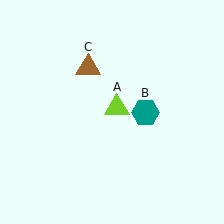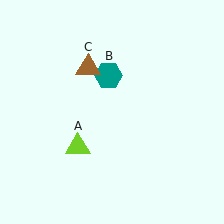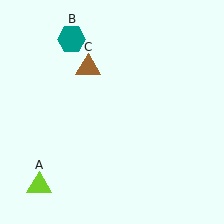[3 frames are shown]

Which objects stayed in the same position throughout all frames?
Brown triangle (object C) remained stationary.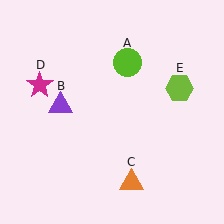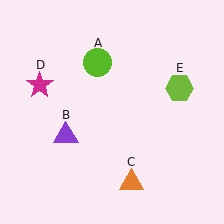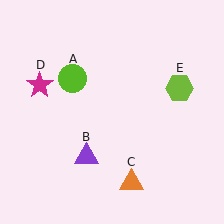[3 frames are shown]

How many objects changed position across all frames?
2 objects changed position: lime circle (object A), purple triangle (object B).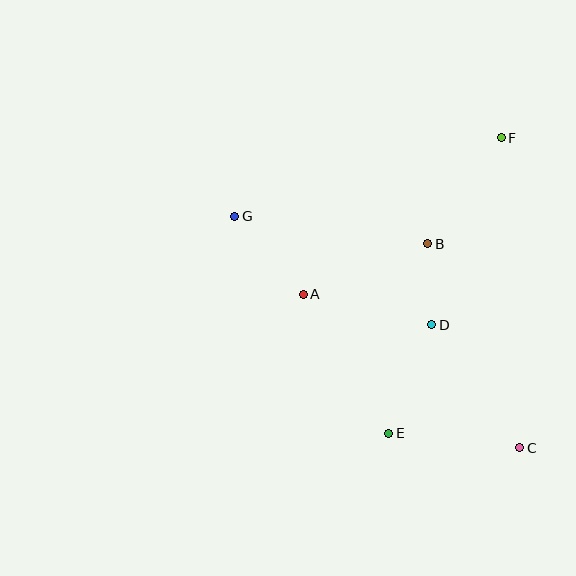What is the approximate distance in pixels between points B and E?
The distance between B and E is approximately 193 pixels.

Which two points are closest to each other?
Points B and D are closest to each other.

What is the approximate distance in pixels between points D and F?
The distance between D and F is approximately 199 pixels.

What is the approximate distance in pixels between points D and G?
The distance between D and G is approximately 225 pixels.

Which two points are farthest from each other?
Points C and G are farthest from each other.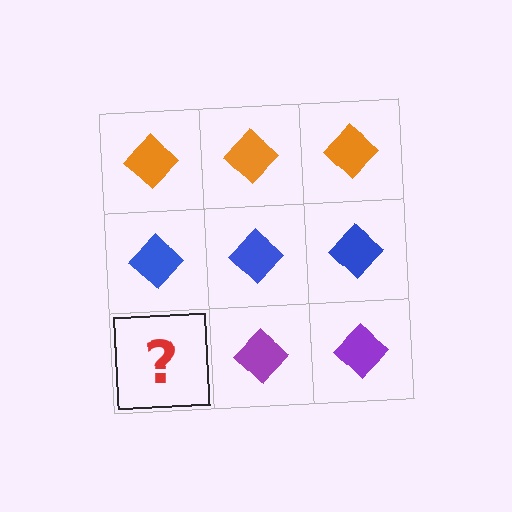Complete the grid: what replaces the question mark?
The question mark should be replaced with a purple diamond.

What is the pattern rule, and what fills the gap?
The rule is that each row has a consistent color. The gap should be filled with a purple diamond.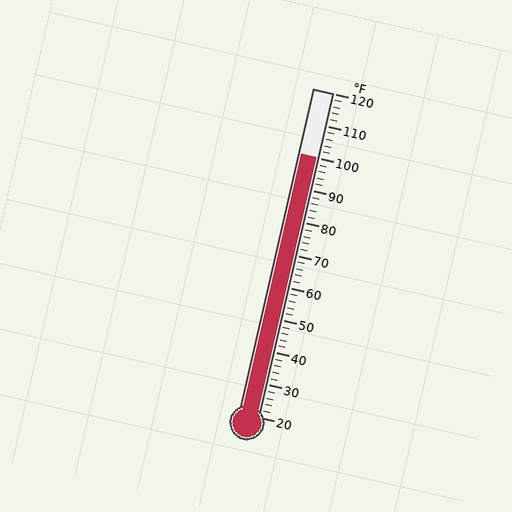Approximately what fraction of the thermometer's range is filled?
The thermometer is filled to approximately 80% of its range.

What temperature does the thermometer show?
The thermometer shows approximately 100°F.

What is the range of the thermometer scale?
The thermometer scale ranges from 20°F to 120°F.